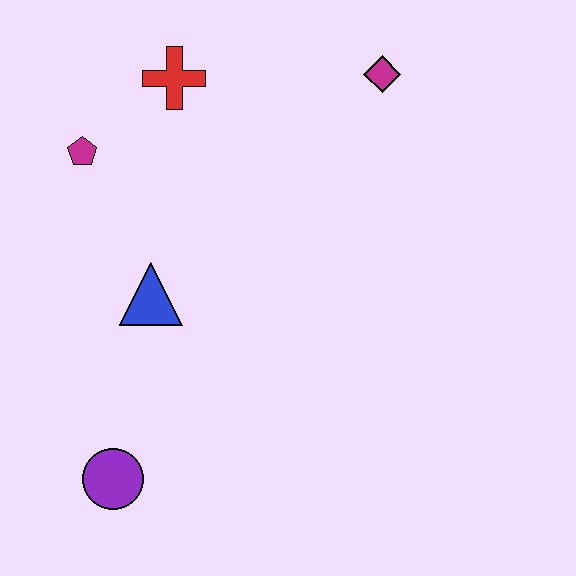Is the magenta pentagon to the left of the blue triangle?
Yes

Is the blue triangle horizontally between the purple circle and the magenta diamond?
Yes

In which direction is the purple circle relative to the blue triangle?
The purple circle is below the blue triangle.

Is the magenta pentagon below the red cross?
Yes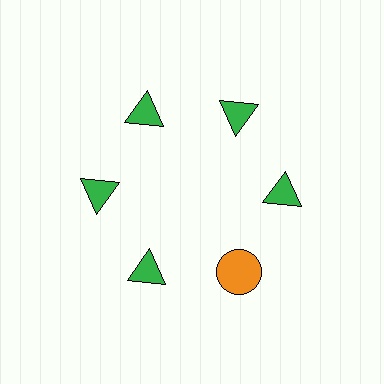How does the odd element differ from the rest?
It differs in both color (orange instead of green) and shape (circle instead of triangle).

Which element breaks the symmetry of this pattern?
The orange circle at roughly the 5 o'clock position breaks the symmetry. All other shapes are green triangles.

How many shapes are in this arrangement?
There are 6 shapes arranged in a ring pattern.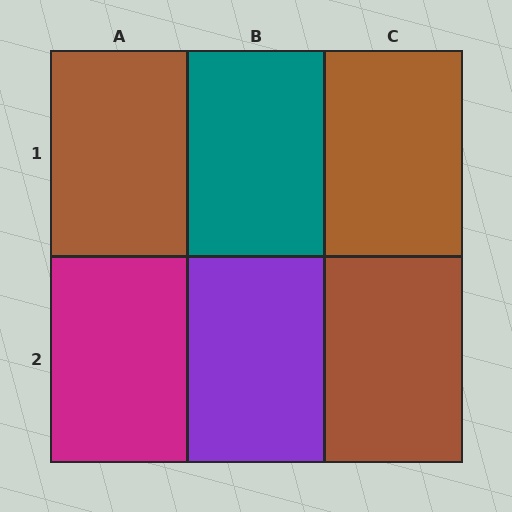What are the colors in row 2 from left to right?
Magenta, purple, brown.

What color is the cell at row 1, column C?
Brown.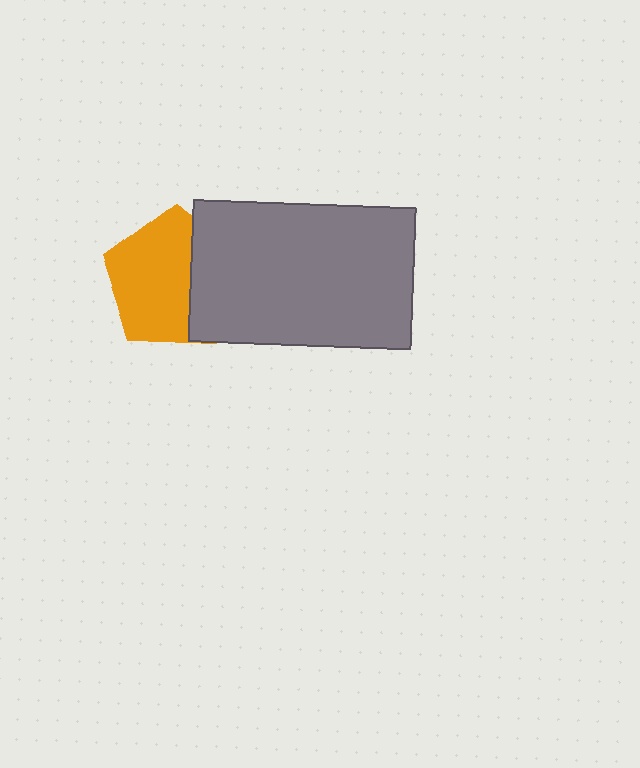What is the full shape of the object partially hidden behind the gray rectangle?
The partially hidden object is an orange pentagon.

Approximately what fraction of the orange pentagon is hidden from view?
Roughly 36% of the orange pentagon is hidden behind the gray rectangle.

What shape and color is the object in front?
The object in front is a gray rectangle.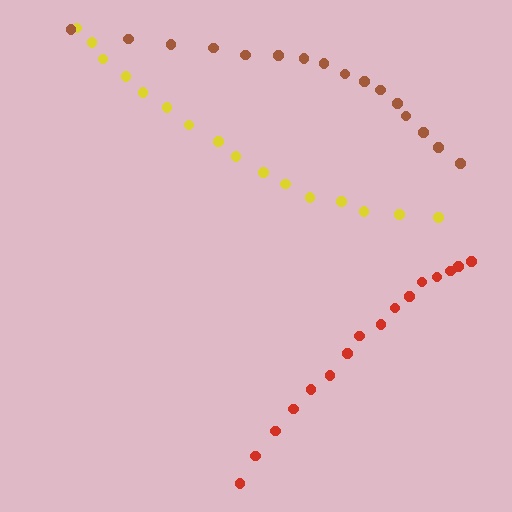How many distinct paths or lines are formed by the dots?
There are 3 distinct paths.